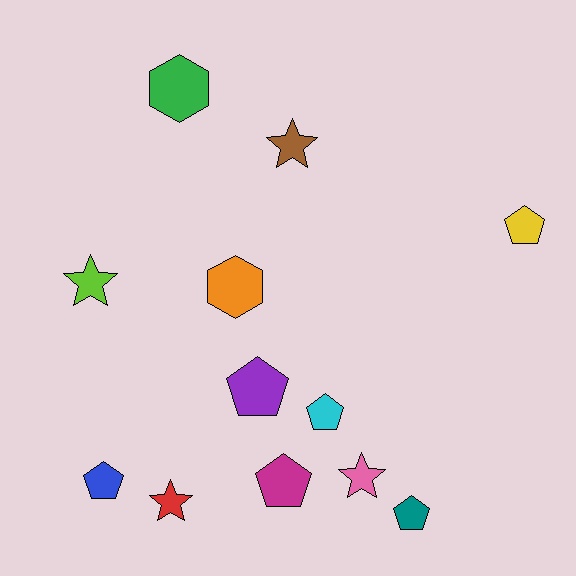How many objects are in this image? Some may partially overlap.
There are 12 objects.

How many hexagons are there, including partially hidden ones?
There are 2 hexagons.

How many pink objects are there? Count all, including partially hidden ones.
There is 1 pink object.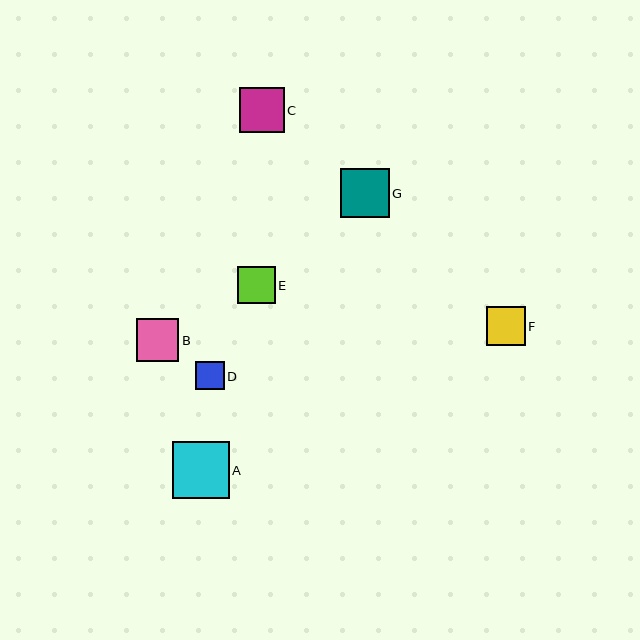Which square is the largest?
Square A is the largest with a size of approximately 57 pixels.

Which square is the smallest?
Square D is the smallest with a size of approximately 29 pixels.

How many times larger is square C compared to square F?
Square C is approximately 1.2 times the size of square F.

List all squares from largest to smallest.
From largest to smallest: A, G, C, B, F, E, D.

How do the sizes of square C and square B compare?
Square C and square B are approximately the same size.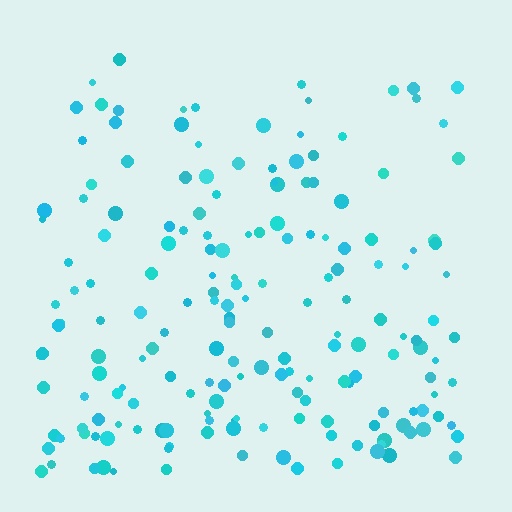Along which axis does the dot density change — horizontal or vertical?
Vertical.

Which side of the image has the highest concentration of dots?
The bottom.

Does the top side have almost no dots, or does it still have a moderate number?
Still a moderate number, just noticeably fewer than the bottom.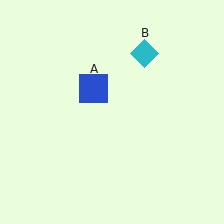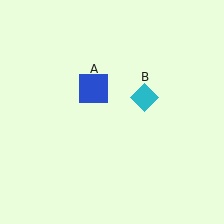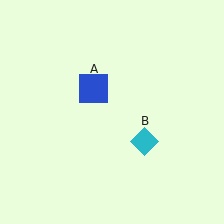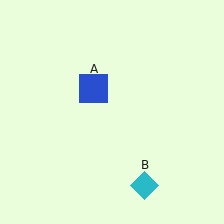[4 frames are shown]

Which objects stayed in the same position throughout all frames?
Blue square (object A) remained stationary.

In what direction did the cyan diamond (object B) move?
The cyan diamond (object B) moved down.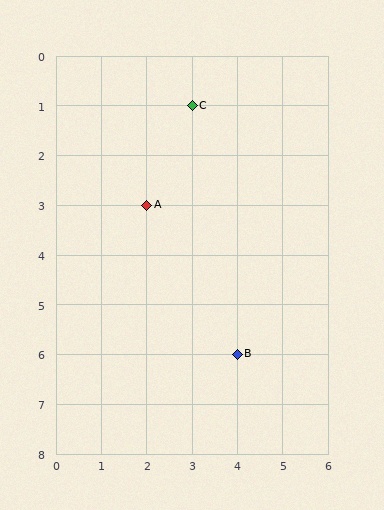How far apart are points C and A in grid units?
Points C and A are 1 column and 2 rows apart (about 2.2 grid units diagonally).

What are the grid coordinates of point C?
Point C is at grid coordinates (3, 1).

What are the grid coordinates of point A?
Point A is at grid coordinates (2, 3).